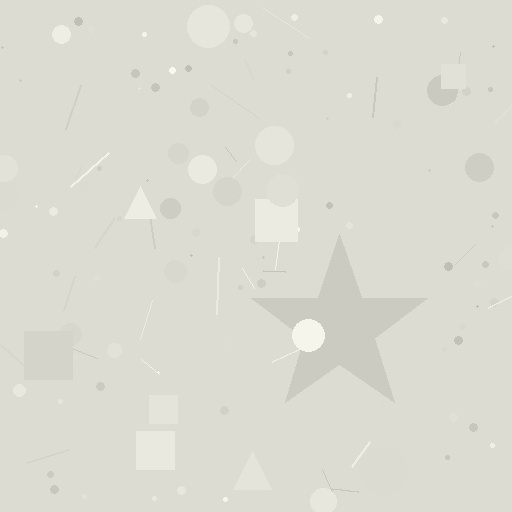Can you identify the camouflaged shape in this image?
The camouflaged shape is a star.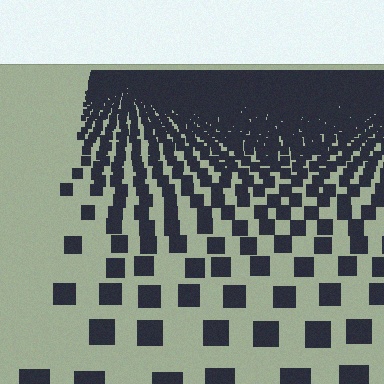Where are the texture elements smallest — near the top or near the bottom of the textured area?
Near the top.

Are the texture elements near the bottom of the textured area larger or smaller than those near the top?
Larger. Near the bottom, elements are closer to the viewer and appear at a bigger on-screen size.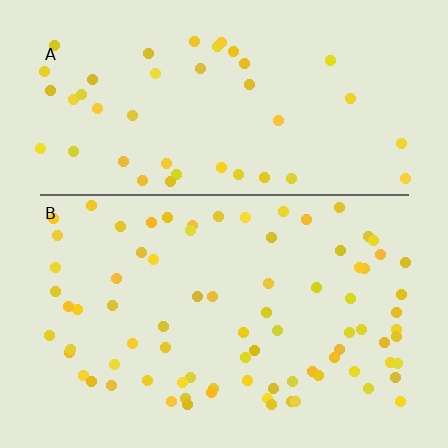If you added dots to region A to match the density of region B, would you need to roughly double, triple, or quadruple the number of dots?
Approximately double.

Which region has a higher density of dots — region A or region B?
B (the bottom).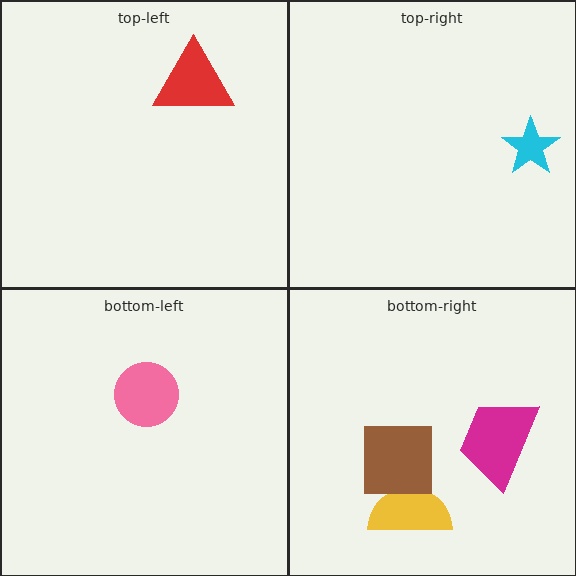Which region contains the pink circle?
The bottom-left region.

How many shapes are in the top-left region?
1.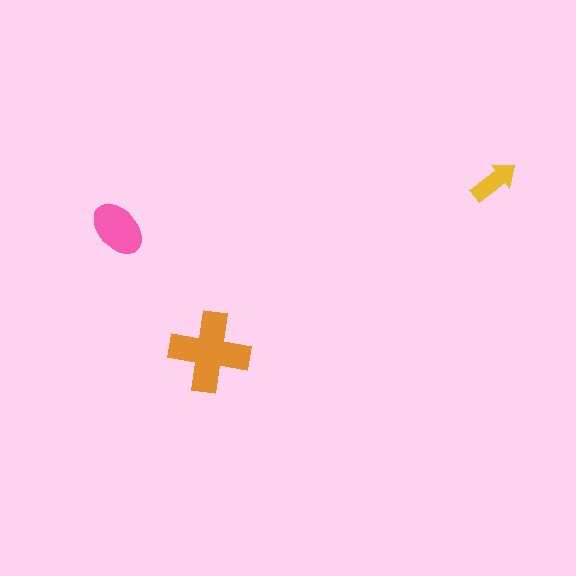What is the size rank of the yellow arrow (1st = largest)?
3rd.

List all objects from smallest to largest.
The yellow arrow, the pink ellipse, the orange cross.